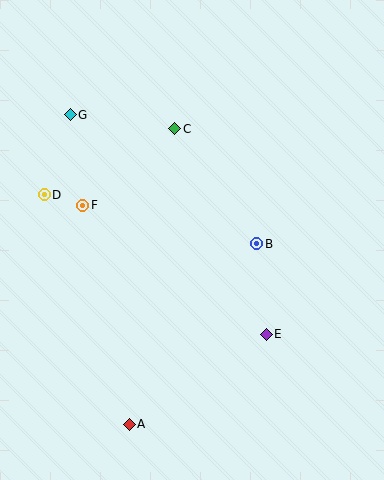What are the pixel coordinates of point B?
Point B is at (257, 244).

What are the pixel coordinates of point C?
Point C is at (175, 129).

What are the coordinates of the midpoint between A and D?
The midpoint between A and D is at (87, 309).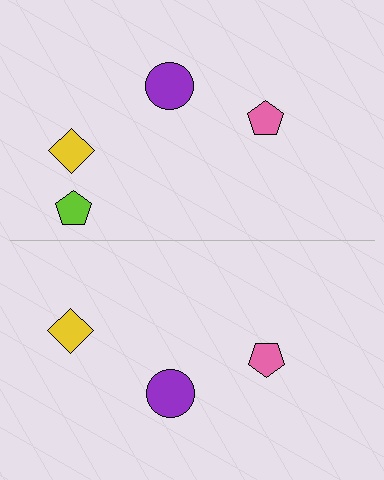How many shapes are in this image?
There are 7 shapes in this image.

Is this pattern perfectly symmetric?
No, the pattern is not perfectly symmetric. A lime pentagon is missing from the bottom side.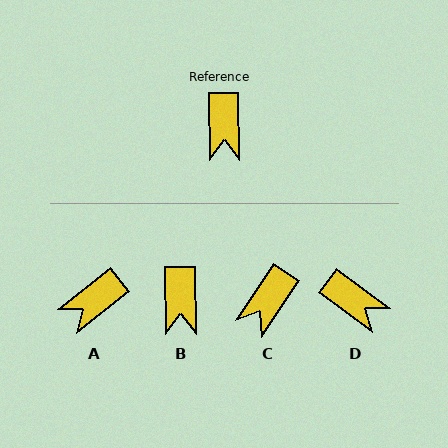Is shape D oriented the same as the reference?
No, it is off by about 53 degrees.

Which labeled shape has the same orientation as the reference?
B.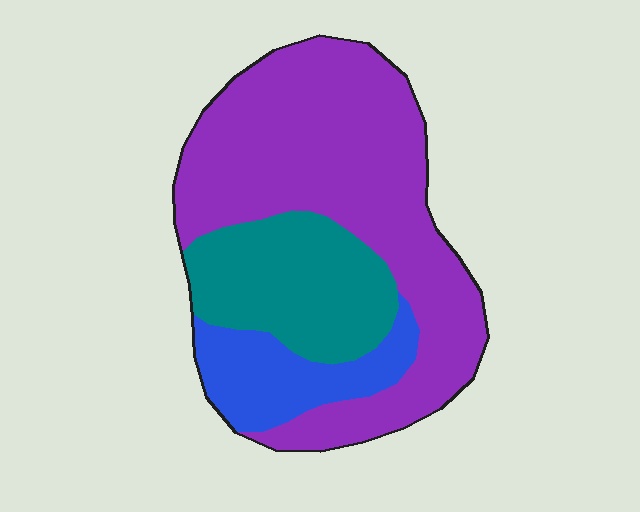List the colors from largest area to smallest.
From largest to smallest: purple, teal, blue.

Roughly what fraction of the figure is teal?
Teal takes up about one quarter (1/4) of the figure.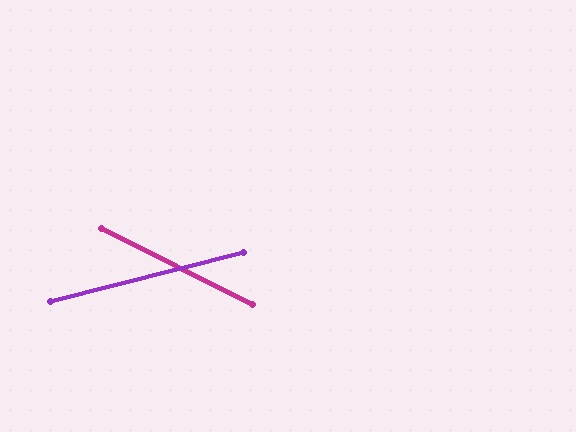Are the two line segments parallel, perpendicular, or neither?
Neither parallel nor perpendicular — they differ by about 41°.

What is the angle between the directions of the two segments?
Approximately 41 degrees.